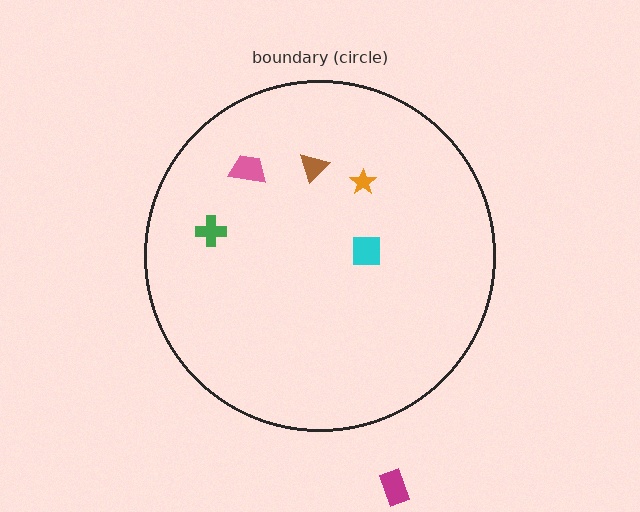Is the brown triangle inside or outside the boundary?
Inside.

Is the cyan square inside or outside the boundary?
Inside.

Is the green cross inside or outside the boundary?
Inside.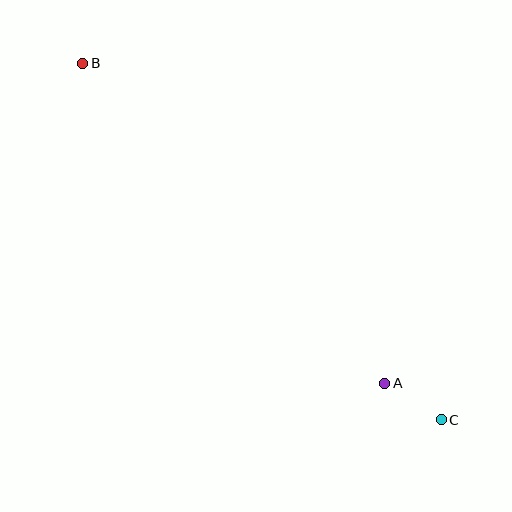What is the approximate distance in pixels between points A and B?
The distance between A and B is approximately 440 pixels.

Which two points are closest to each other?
Points A and C are closest to each other.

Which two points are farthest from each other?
Points B and C are farthest from each other.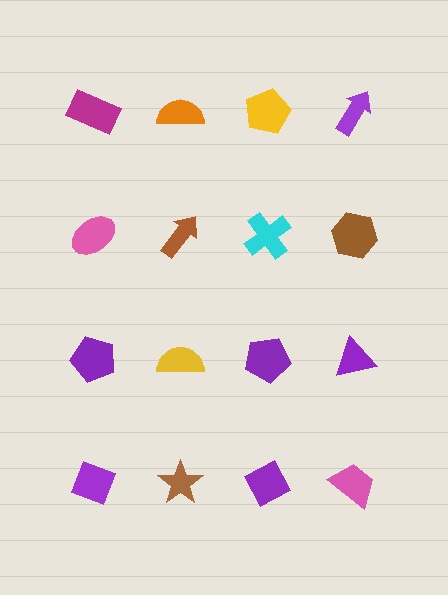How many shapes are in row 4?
4 shapes.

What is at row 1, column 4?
A purple arrow.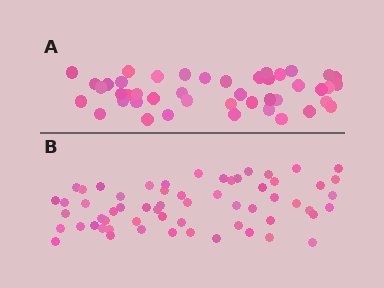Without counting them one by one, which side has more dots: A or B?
Region B (the bottom region) has more dots.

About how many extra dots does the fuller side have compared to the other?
Region B has approximately 15 more dots than region A.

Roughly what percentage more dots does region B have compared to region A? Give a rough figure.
About 35% more.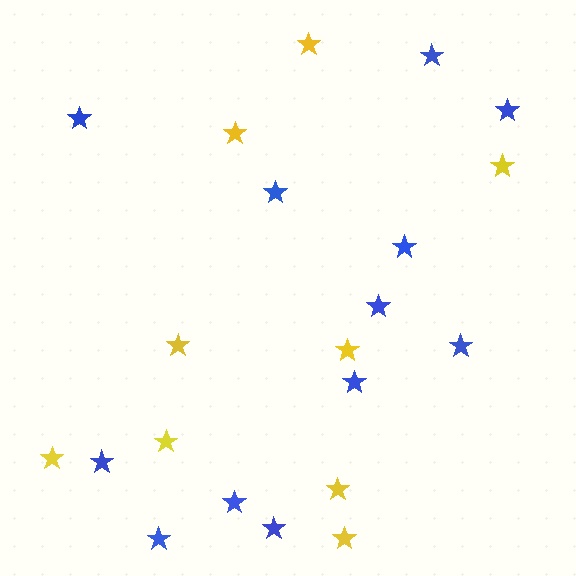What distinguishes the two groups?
There are 2 groups: one group of yellow stars (9) and one group of blue stars (12).